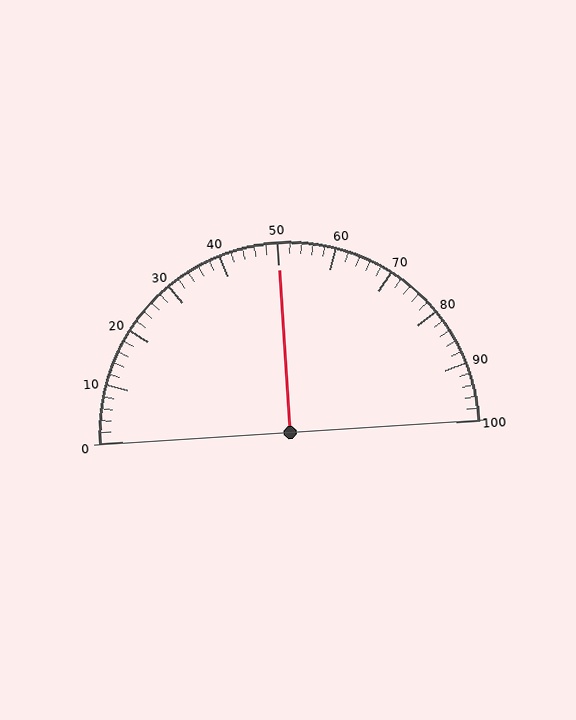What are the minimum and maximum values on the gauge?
The gauge ranges from 0 to 100.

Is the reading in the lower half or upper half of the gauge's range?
The reading is in the upper half of the range (0 to 100).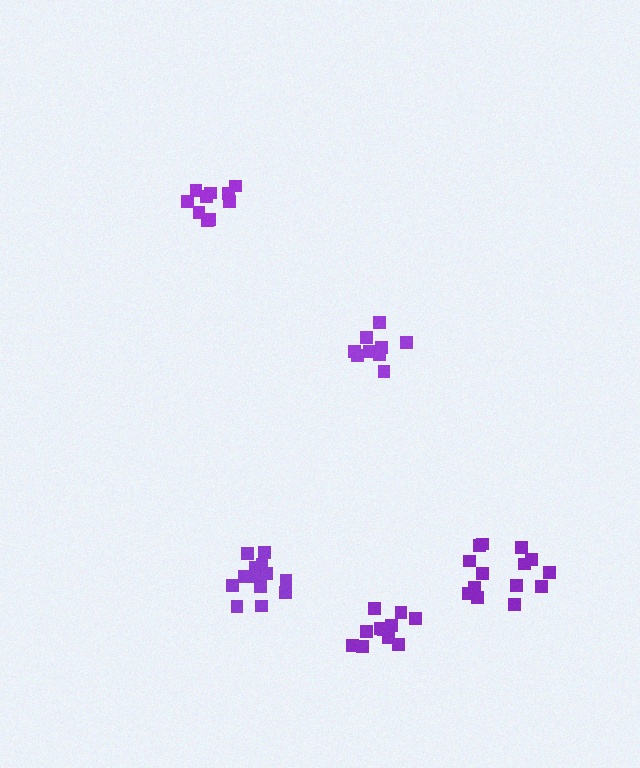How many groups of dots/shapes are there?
There are 5 groups.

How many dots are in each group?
Group 1: 14 dots, Group 2: 9 dots, Group 3: 14 dots, Group 4: 10 dots, Group 5: 11 dots (58 total).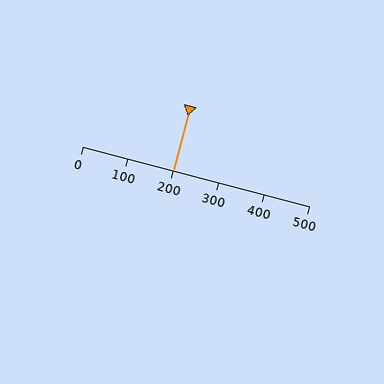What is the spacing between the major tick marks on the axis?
The major ticks are spaced 100 apart.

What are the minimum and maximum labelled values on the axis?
The axis runs from 0 to 500.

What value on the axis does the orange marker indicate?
The marker indicates approximately 200.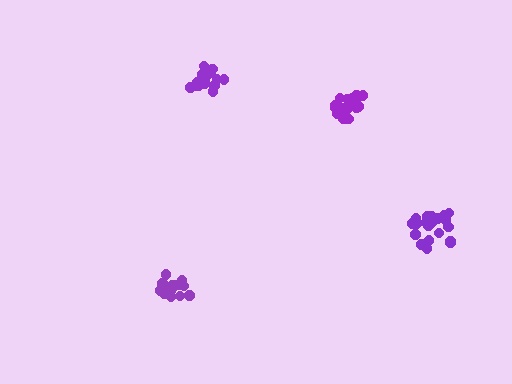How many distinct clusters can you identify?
There are 4 distinct clusters.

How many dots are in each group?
Group 1: 19 dots, Group 2: 21 dots, Group 3: 15 dots, Group 4: 18 dots (73 total).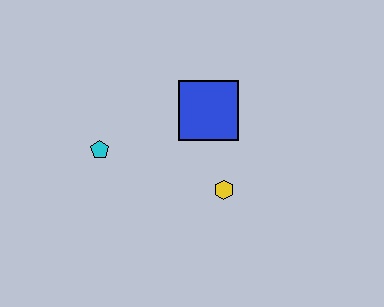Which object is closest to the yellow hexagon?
The blue square is closest to the yellow hexagon.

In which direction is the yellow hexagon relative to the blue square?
The yellow hexagon is below the blue square.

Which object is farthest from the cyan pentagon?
The yellow hexagon is farthest from the cyan pentagon.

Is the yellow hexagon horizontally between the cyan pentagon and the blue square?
No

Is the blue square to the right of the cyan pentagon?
Yes